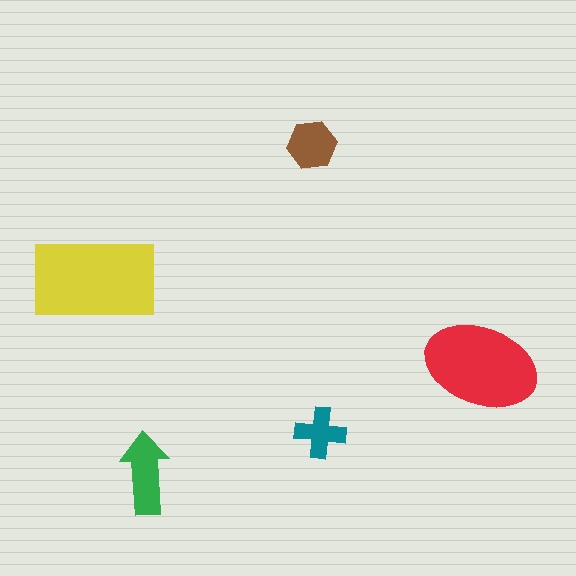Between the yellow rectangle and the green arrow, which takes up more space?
The yellow rectangle.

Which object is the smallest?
The teal cross.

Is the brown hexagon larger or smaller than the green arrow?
Smaller.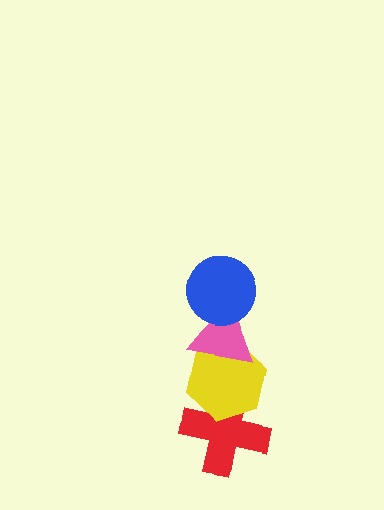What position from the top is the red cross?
The red cross is 4th from the top.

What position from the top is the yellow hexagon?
The yellow hexagon is 3rd from the top.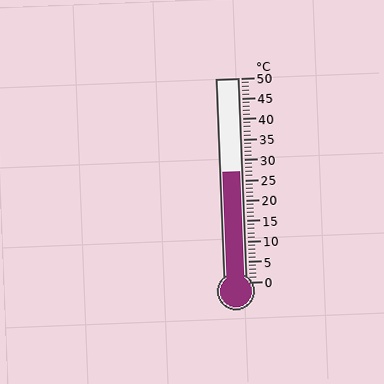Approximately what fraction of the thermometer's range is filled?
The thermometer is filled to approximately 55% of its range.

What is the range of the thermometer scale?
The thermometer scale ranges from 0°C to 50°C.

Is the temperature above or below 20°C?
The temperature is above 20°C.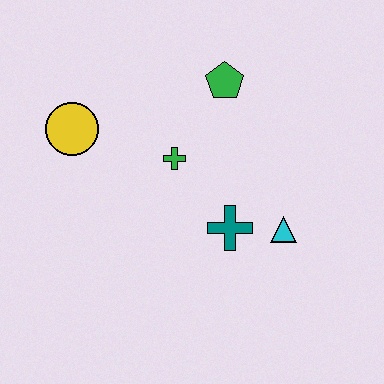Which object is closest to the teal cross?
The cyan triangle is closest to the teal cross.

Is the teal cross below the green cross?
Yes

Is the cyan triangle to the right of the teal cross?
Yes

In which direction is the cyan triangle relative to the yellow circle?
The cyan triangle is to the right of the yellow circle.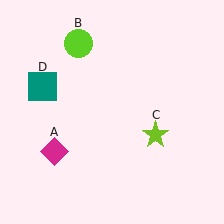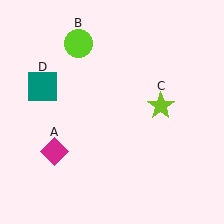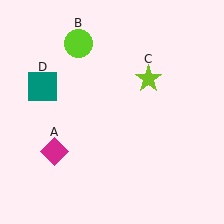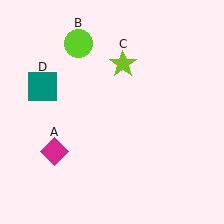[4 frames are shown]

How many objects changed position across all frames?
1 object changed position: lime star (object C).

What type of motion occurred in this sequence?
The lime star (object C) rotated counterclockwise around the center of the scene.